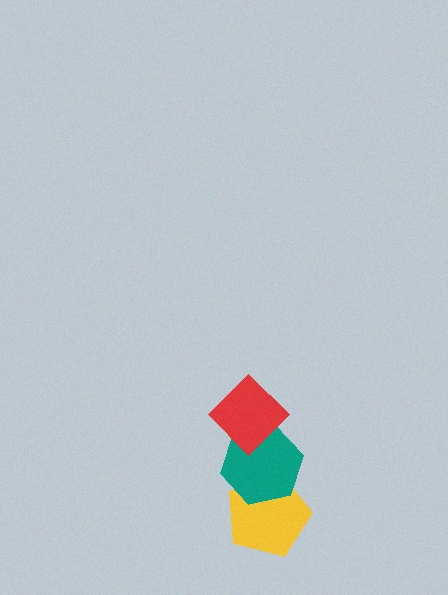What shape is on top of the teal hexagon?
The red diamond is on top of the teal hexagon.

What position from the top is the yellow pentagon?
The yellow pentagon is 3rd from the top.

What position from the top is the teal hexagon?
The teal hexagon is 2nd from the top.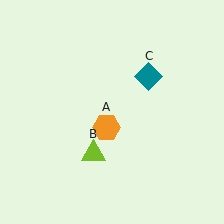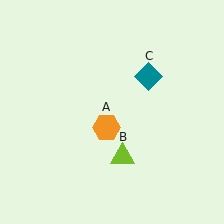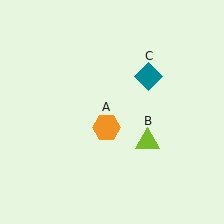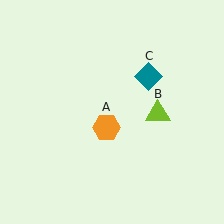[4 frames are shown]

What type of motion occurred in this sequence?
The lime triangle (object B) rotated counterclockwise around the center of the scene.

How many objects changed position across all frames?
1 object changed position: lime triangle (object B).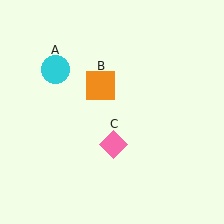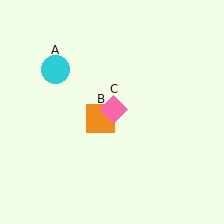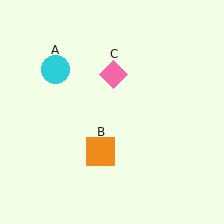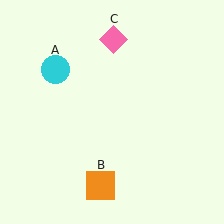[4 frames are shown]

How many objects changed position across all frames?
2 objects changed position: orange square (object B), pink diamond (object C).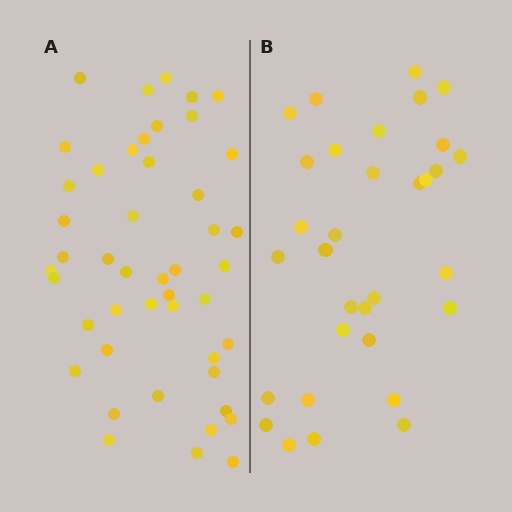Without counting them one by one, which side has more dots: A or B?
Region A (the left region) has more dots.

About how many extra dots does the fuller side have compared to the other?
Region A has approximately 15 more dots than region B.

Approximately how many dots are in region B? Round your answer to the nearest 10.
About 30 dots. (The exact count is 32, which rounds to 30.)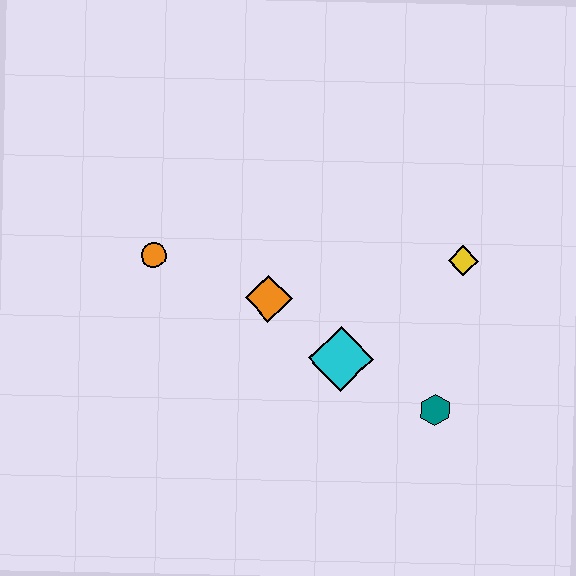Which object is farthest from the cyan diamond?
The orange circle is farthest from the cyan diamond.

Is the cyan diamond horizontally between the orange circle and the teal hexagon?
Yes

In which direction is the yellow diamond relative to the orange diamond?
The yellow diamond is to the right of the orange diamond.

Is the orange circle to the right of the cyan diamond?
No